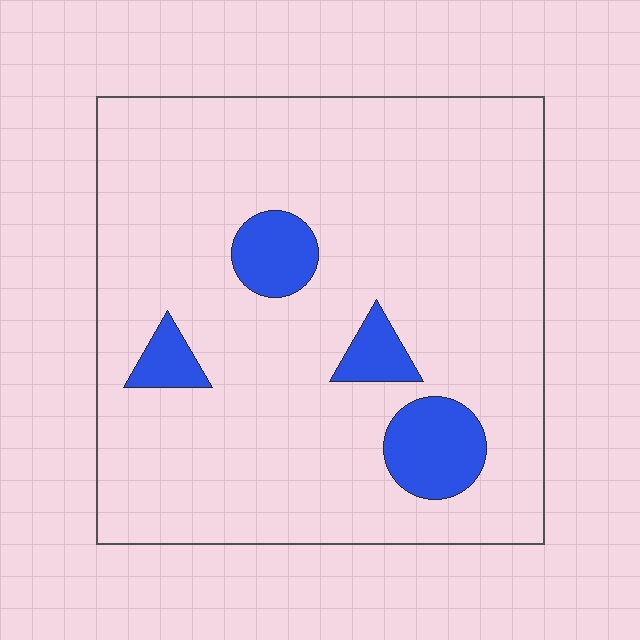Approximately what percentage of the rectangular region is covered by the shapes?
Approximately 10%.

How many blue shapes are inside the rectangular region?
4.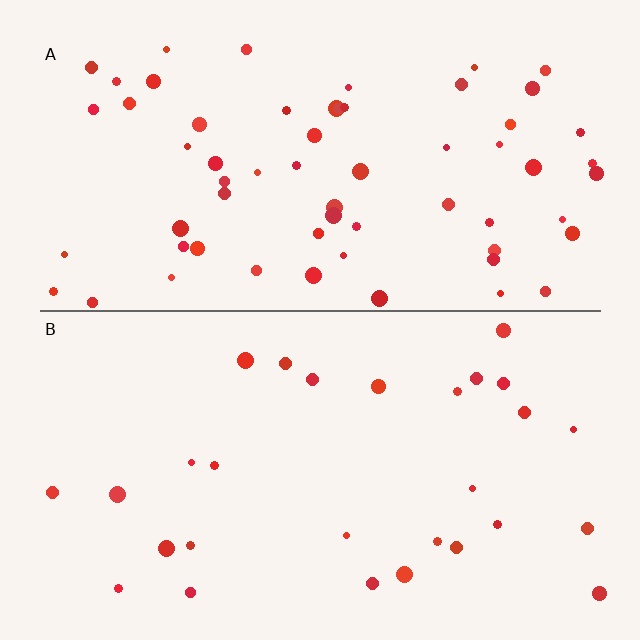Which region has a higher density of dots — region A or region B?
A (the top).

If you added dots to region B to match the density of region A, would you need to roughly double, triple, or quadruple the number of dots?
Approximately double.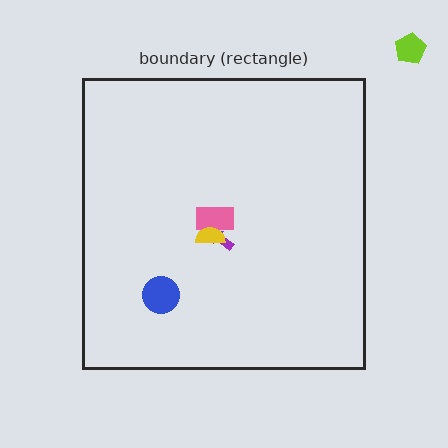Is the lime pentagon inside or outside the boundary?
Outside.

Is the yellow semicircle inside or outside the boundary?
Inside.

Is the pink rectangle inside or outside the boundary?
Inside.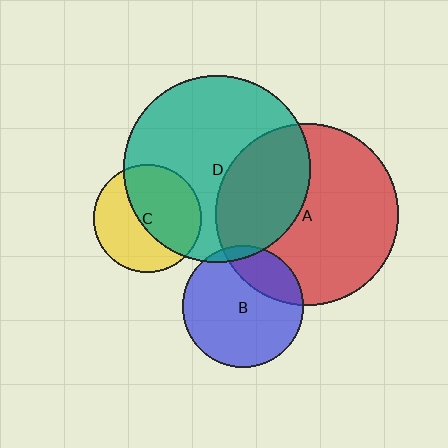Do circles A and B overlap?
Yes.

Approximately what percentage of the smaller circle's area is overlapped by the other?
Approximately 25%.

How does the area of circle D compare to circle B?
Approximately 2.4 times.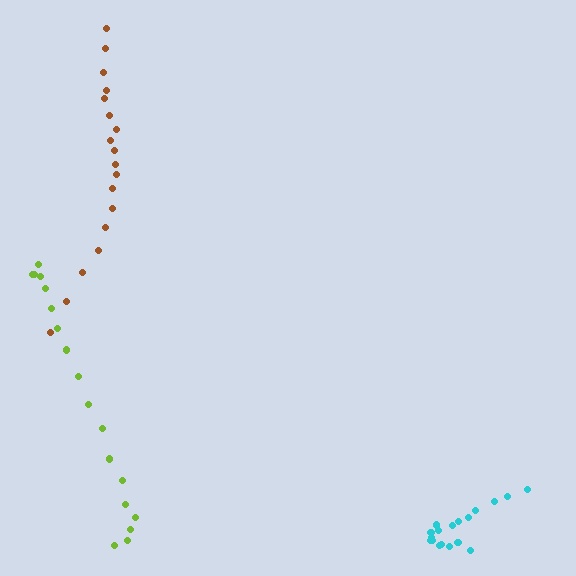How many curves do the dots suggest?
There are 3 distinct paths.